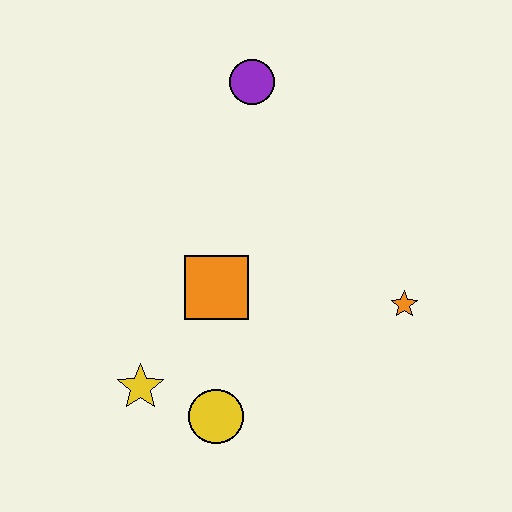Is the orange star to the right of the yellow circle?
Yes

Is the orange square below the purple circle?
Yes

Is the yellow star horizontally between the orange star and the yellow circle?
No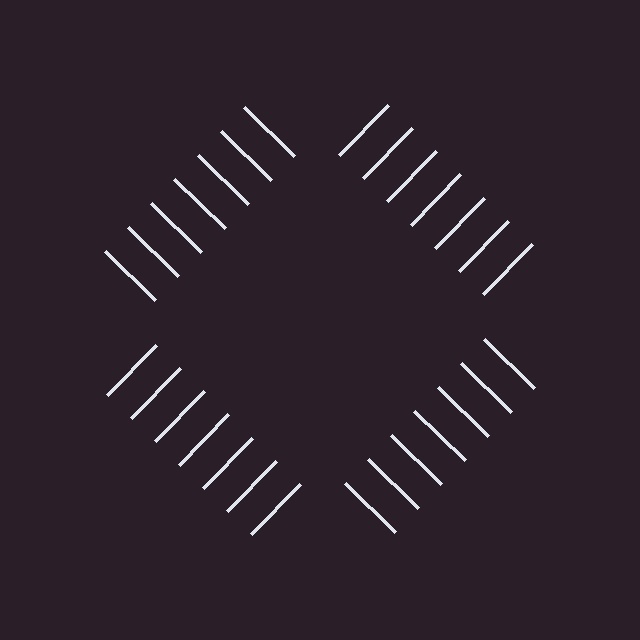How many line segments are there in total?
28 — 7 along each of the 4 edges.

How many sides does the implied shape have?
4 sides — the line-ends trace a square.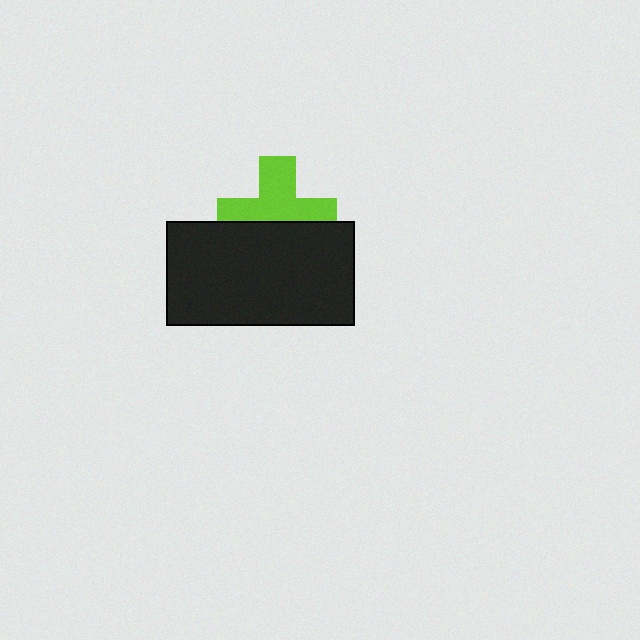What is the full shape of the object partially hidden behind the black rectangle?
The partially hidden object is a lime cross.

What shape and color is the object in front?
The object in front is a black rectangle.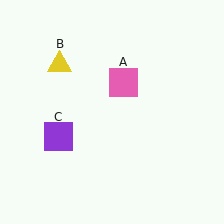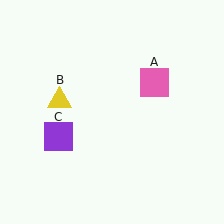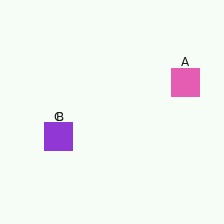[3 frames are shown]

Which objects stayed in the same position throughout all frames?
Purple square (object C) remained stationary.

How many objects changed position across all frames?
2 objects changed position: pink square (object A), yellow triangle (object B).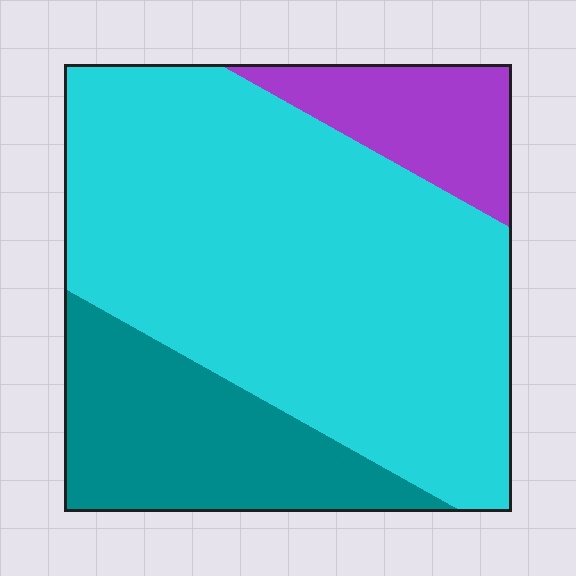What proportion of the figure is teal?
Teal covers roughly 20% of the figure.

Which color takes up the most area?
Cyan, at roughly 65%.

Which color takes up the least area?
Purple, at roughly 10%.